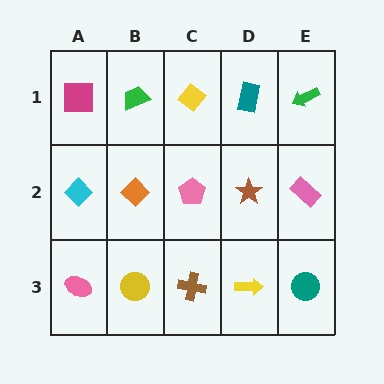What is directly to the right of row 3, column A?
A yellow circle.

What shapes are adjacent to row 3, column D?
A brown star (row 2, column D), a brown cross (row 3, column C), a teal circle (row 3, column E).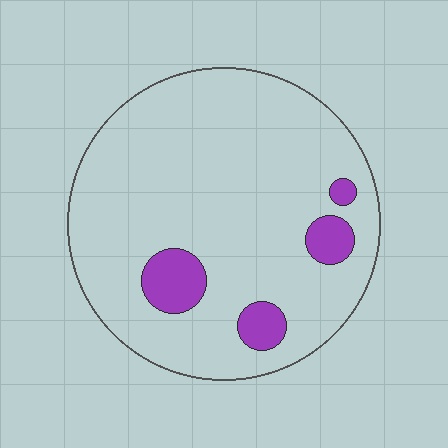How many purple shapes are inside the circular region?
4.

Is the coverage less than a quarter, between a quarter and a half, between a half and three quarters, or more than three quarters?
Less than a quarter.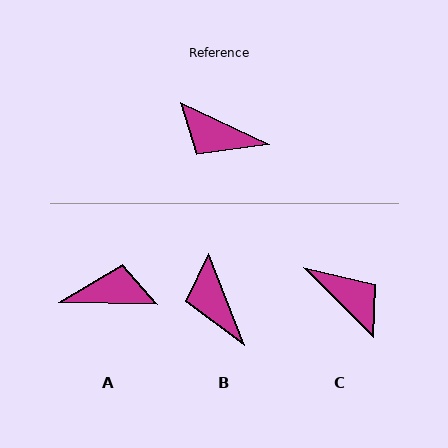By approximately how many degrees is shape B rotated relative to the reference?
Approximately 44 degrees clockwise.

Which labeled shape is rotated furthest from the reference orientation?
C, about 160 degrees away.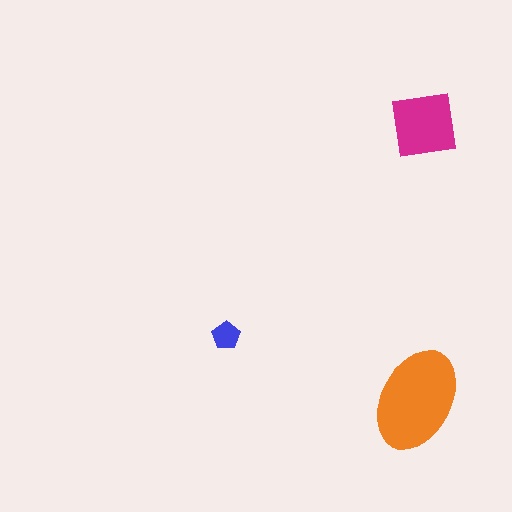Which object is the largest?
The orange ellipse.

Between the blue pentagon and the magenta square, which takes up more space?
The magenta square.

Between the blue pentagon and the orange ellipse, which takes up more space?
The orange ellipse.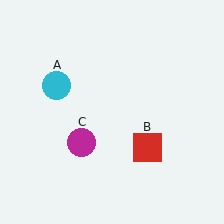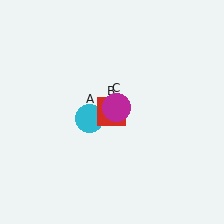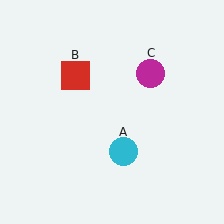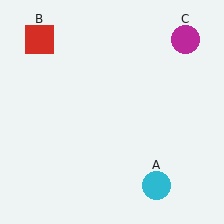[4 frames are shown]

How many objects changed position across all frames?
3 objects changed position: cyan circle (object A), red square (object B), magenta circle (object C).